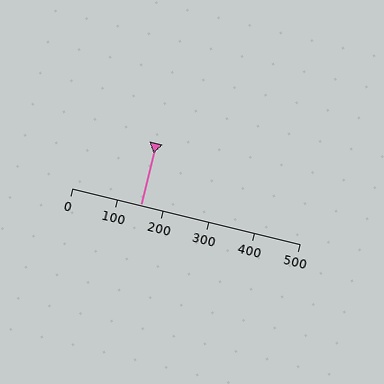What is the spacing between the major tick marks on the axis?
The major ticks are spaced 100 apart.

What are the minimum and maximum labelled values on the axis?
The axis runs from 0 to 500.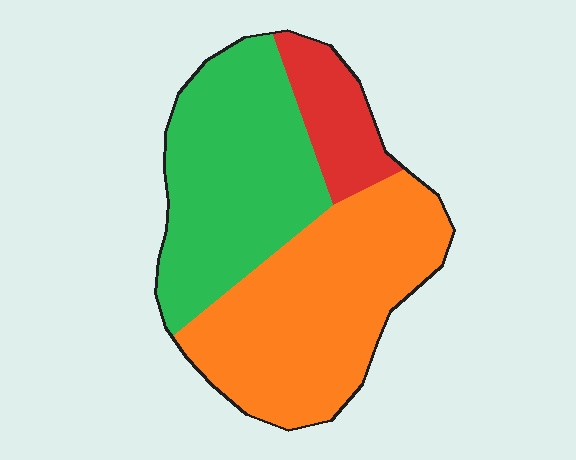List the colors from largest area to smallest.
From largest to smallest: orange, green, red.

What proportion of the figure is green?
Green covers about 40% of the figure.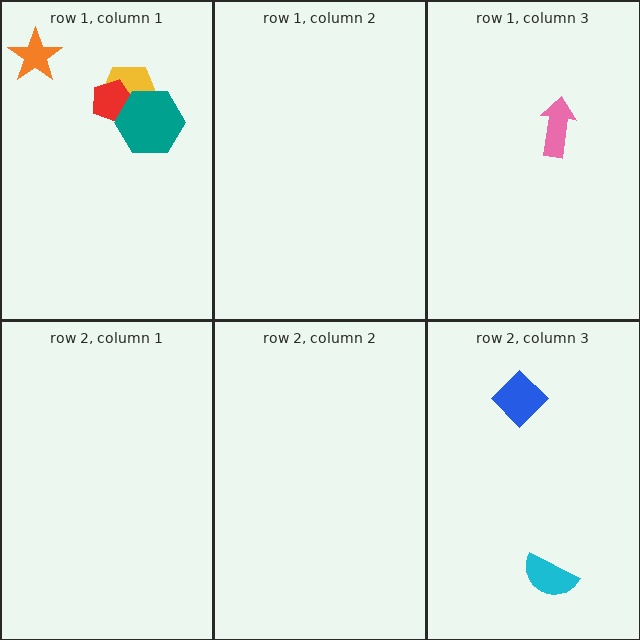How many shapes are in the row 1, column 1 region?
4.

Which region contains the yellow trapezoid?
The row 1, column 1 region.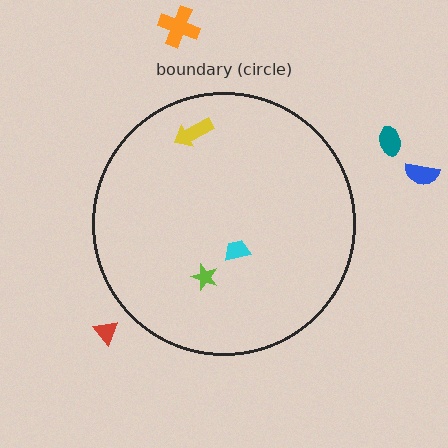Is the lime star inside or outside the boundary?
Inside.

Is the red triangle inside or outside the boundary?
Outside.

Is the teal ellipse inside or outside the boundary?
Outside.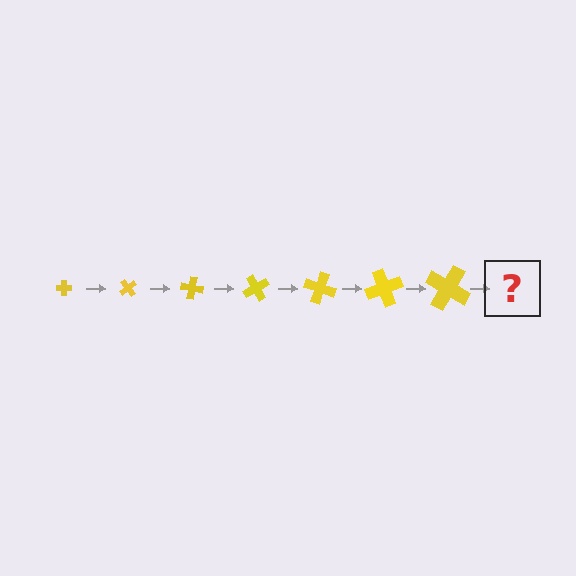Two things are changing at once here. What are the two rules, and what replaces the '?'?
The two rules are that the cross grows larger each step and it rotates 50 degrees each step. The '?' should be a cross, larger than the previous one and rotated 350 degrees from the start.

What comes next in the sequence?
The next element should be a cross, larger than the previous one and rotated 350 degrees from the start.